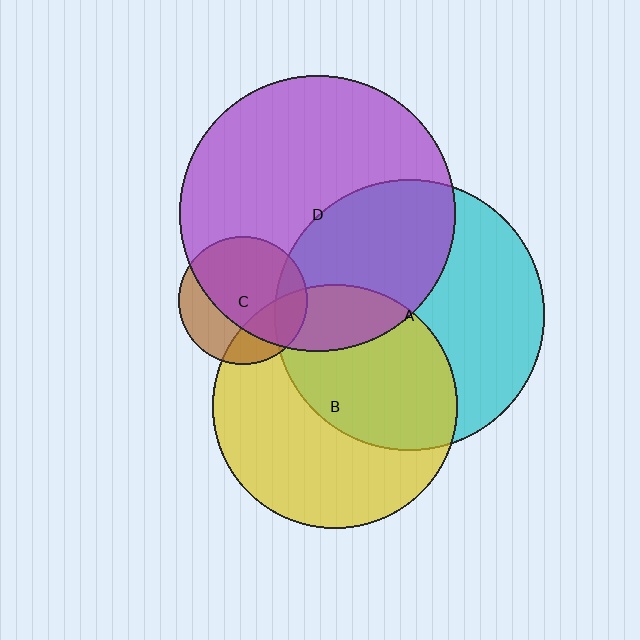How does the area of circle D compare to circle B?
Approximately 1.3 times.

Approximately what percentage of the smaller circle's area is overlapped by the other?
Approximately 50%.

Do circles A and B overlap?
Yes.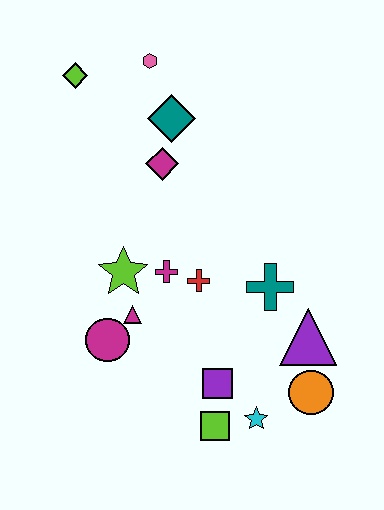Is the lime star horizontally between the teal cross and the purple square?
No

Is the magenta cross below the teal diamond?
Yes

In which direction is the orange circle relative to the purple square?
The orange circle is to the right of the purple square.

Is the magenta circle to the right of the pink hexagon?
No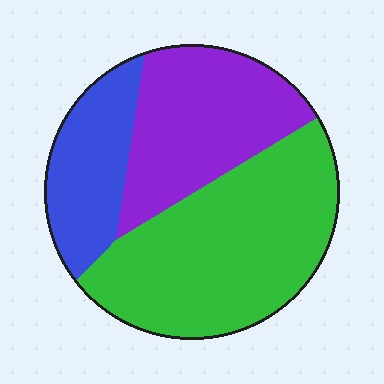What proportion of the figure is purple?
Purple takes up about one third (1/3) of the figure.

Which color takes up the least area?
Blue, at roughly 20%.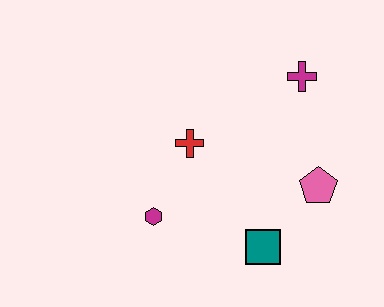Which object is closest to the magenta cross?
The pink pentagon is closest to the magenta cross.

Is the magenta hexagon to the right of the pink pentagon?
No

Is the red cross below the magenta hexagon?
No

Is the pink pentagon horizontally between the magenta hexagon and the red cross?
No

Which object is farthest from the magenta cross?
The magenta hexagon is farthest from the magenta cross.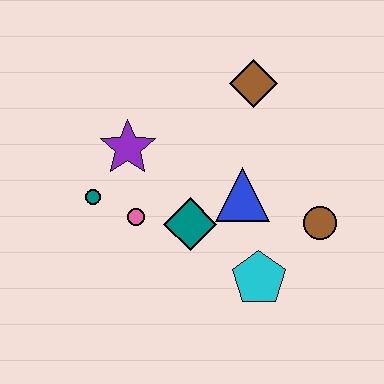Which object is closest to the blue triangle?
The teal diamond is closest to the blue triangle.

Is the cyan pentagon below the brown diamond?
Yes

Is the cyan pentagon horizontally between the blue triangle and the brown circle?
Yes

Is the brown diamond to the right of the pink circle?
Yes